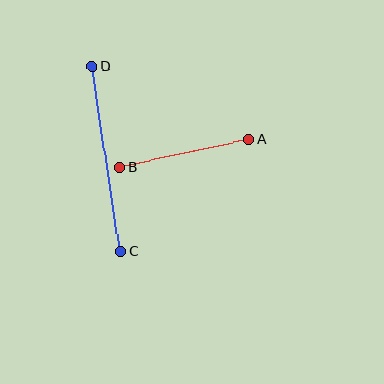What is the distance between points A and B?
The distance is approximately 132 pixels.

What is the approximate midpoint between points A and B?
The midpoint is at approximately (184, 153) pixels.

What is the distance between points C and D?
The distance is approximately 187 pixels.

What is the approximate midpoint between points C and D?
The midpoint is at approximately (106, 159) pixels.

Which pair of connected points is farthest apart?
Points C and D are farthest apart.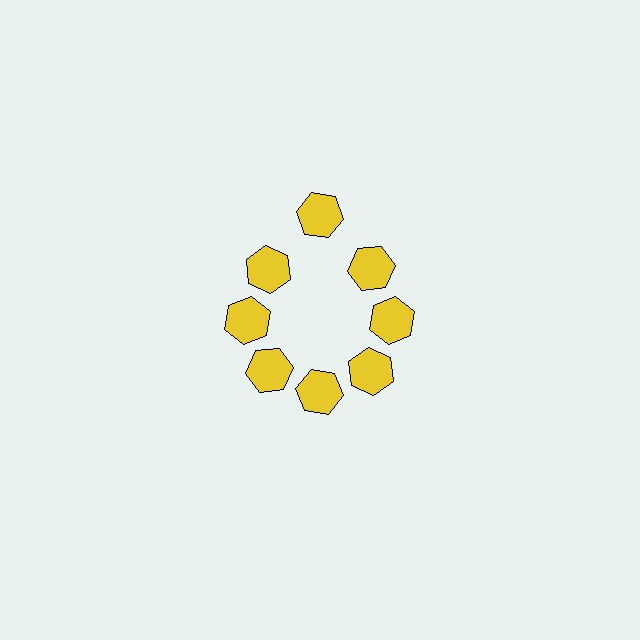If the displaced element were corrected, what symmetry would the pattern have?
It would have 8-fold rotational symmetry — the pattern would map onto itself every 45 degrees.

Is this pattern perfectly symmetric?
No. The 8 yellow hexagons are arranged in a ring, but one element near the 12 o'clock position is pushed outward from the center, breaking the 8-fold rotational symmetry.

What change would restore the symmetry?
The symmetry would be restored by moving it inward, back onto the ring so that all 8 hexagons sit at equal angles and equal distance from the center.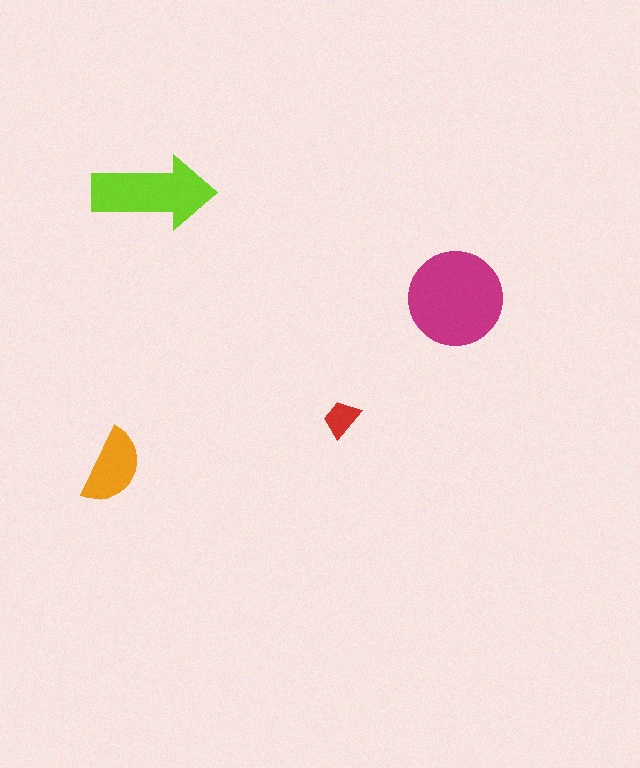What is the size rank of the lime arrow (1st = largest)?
2nd.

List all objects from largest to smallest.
The magenta circle, the lime arrow, the orange semicircle, the red trapezoid.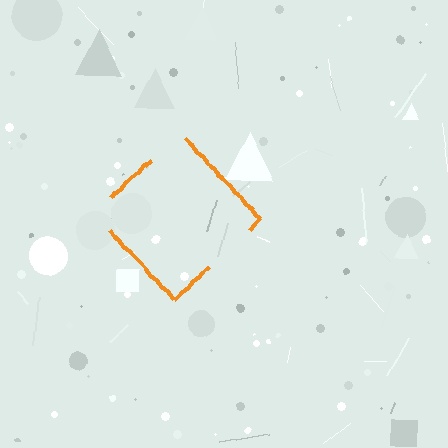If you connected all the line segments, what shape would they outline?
They would outline a diamond.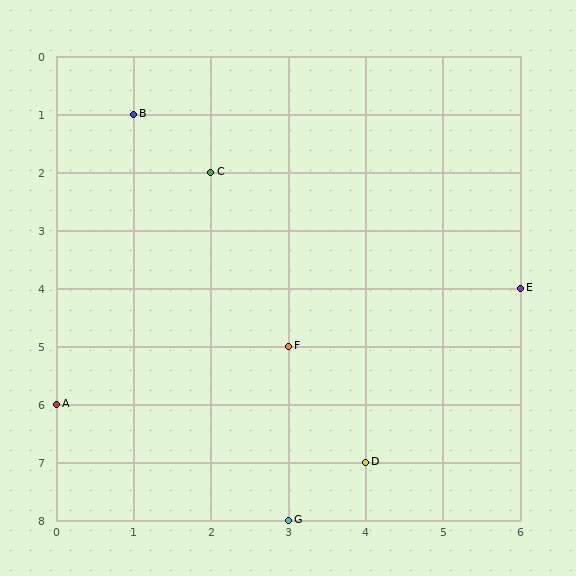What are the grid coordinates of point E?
Point E is at grid coordinates (6, 4).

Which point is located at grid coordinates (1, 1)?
Point B is at (1, 1).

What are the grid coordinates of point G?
Point G is at grid coordinates (3, 8).